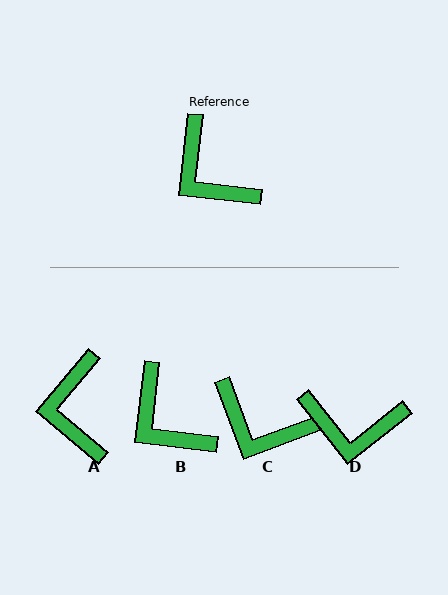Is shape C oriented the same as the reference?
No, it is off by about 27 degrees.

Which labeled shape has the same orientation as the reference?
B.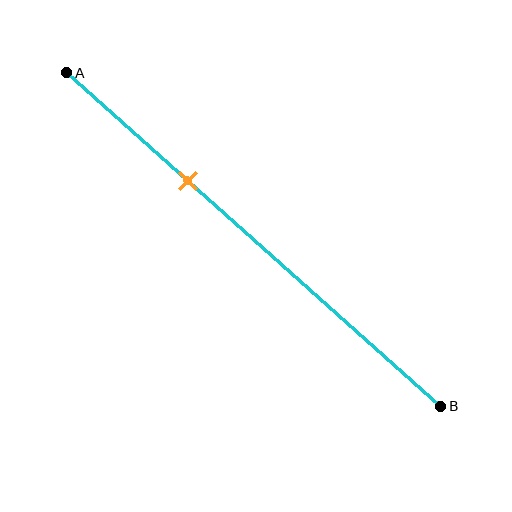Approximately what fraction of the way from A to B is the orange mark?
The orange mark is approximately 30% of the way from A to B.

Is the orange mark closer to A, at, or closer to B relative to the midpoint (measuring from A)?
The orange mark is closer to point A than the midpoint of segment AB.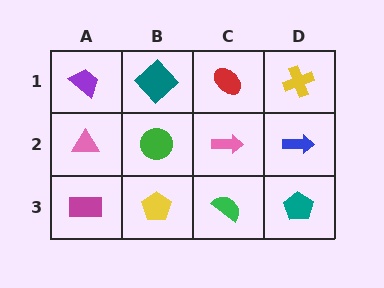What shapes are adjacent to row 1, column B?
A green circle (row 2, column B), a purple trapezoid (row 1, column A), a red ellipse (row 1, column C).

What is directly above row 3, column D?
A blue arrow.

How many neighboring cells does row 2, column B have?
4.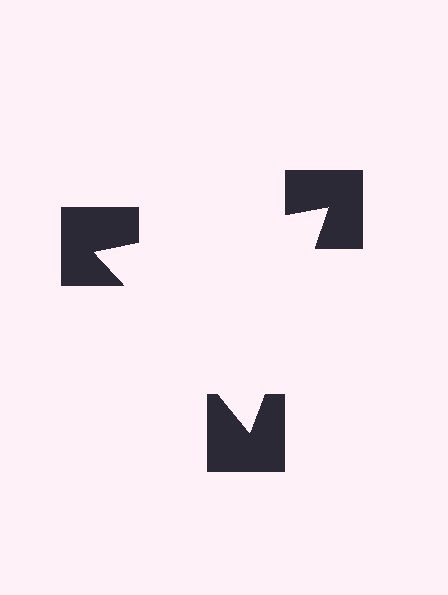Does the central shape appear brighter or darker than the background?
It typically appears slightly brighter than the background, even though no actual brightness change is drawn.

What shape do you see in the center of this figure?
An illusory triangle — its edges are inferred from the aligned wedge cuts in the notched squares, not physically drawn.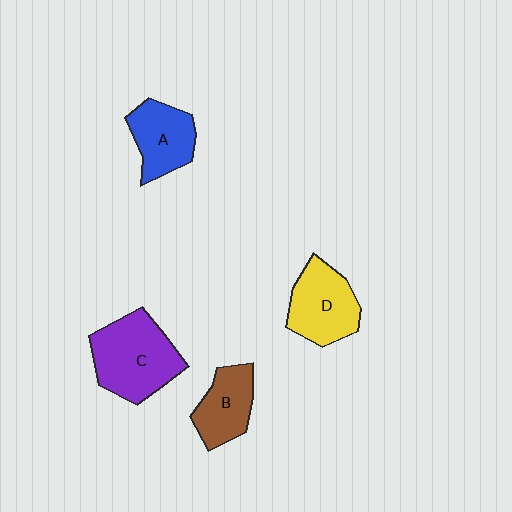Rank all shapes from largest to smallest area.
From largest to smallest: C (purple), D (yellow), A (blue), B (brown).